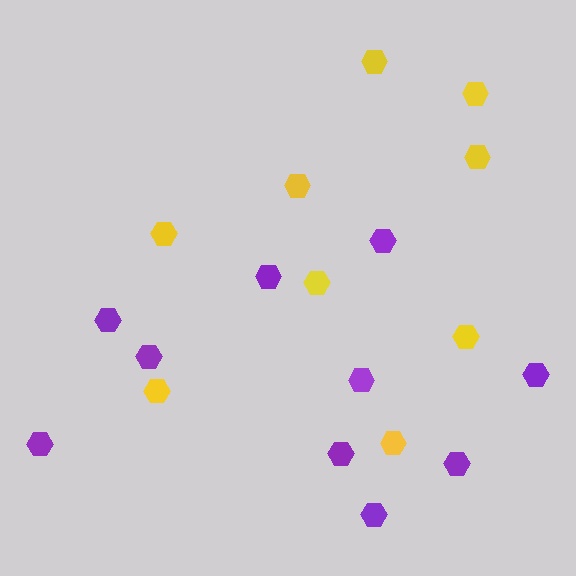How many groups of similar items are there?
There are 2 groups: one group of yellow hexagons (9) and one group of purple hexagons (10).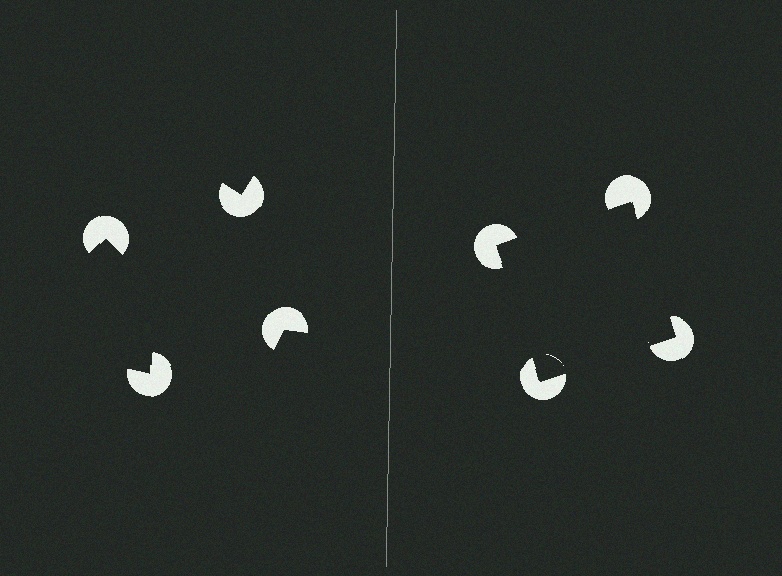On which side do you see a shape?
An illusory square appears on the right side. On the left side the wedge cuts are rotated, so no coherent shape forms.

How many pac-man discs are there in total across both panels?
8 — 4 on each side.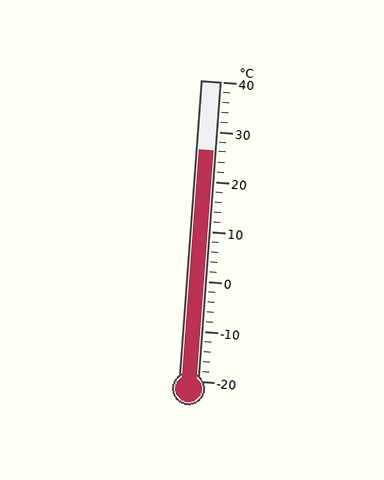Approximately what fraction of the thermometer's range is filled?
The thermometer is filled to approximately 75% of its range.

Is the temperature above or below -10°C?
The temperature is above -10°C.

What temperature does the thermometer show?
The thermometer shows approximately 26°C.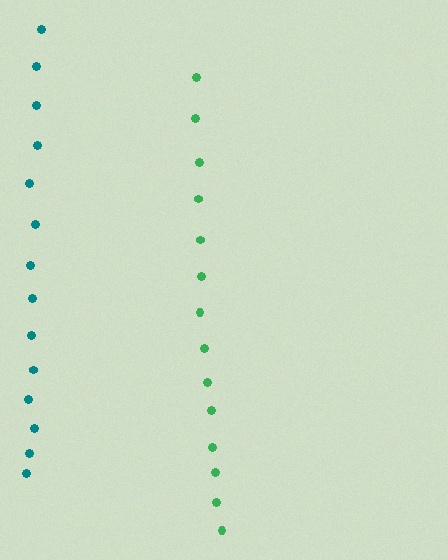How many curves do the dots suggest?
There are 2 distinct paths.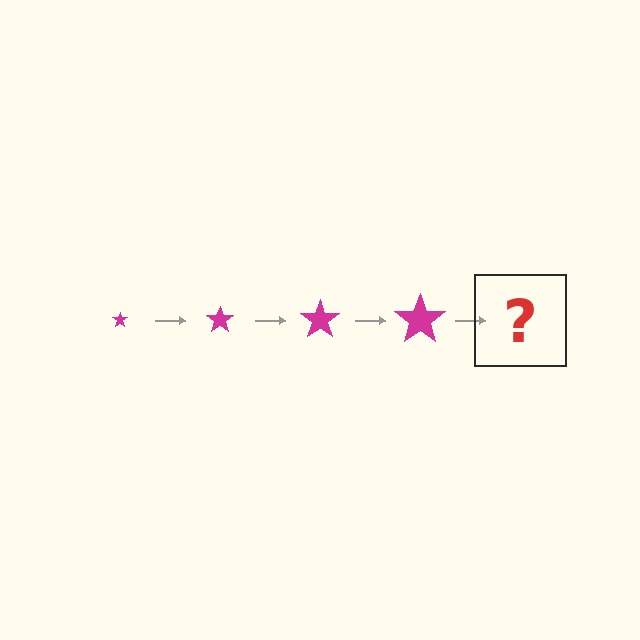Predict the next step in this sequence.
The next step is a magenta star, larger than the previous one.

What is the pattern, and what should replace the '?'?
The pattern is that the star gets progressively larger each step. The '?' should be a magenta star, larger than the previous one.